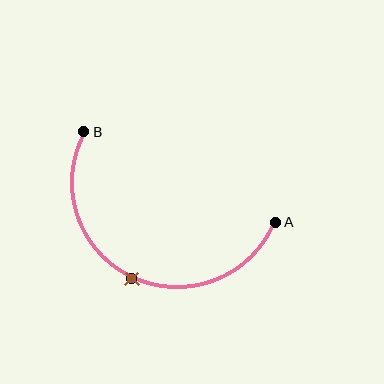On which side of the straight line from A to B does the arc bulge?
The arc bulges below the straight line connecting A and B.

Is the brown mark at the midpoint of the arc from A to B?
Yes. The brown mark lies on the arc at equal arc-length from both A and B — it is the arc midpoint.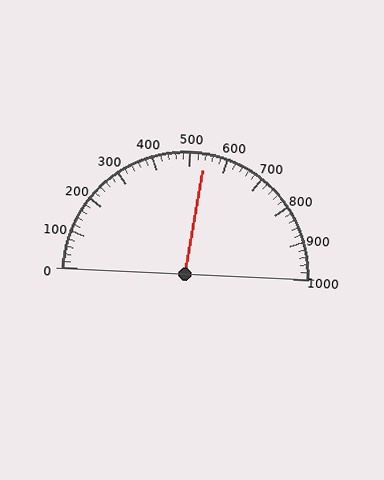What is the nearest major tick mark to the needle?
The nearest major tick mark is 500.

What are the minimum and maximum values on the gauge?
The gauge ranges from 0 to 1000.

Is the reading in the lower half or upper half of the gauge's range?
The reading is in the upper half of the range (0 to 1000).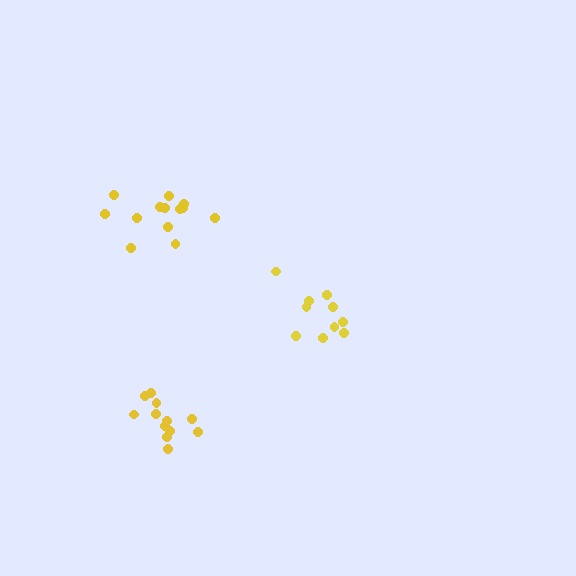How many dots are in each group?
Group 1: 10 dots, Group 2: 13 dots, Group 3: 12 dots (35 total).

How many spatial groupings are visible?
There are 3 spatial groupings.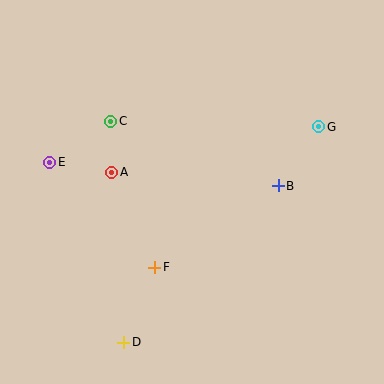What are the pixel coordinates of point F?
Point F is at (155, 267).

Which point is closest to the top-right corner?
Point G is closest to the top-right corner.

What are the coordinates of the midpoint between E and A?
The midpoint between E and A is at (81, 167).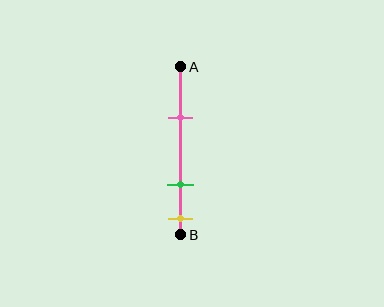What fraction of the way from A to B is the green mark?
The green mark is approximately 70% (0.7) of the way from A to B.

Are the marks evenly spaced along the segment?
No, the marks are not evenly spaced.